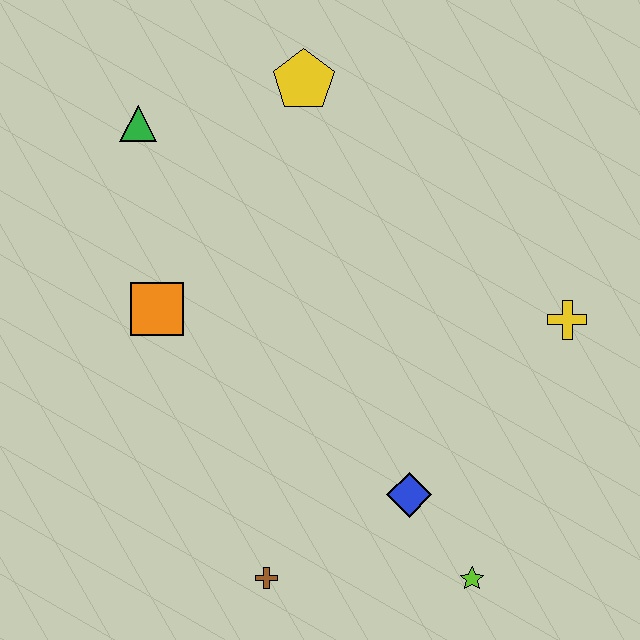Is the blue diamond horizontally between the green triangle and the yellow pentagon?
No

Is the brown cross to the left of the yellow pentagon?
Yes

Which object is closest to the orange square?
The green triangle is closest to the orange square.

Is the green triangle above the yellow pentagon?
No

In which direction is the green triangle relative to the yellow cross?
The green triangle is to the left of the yellow cross.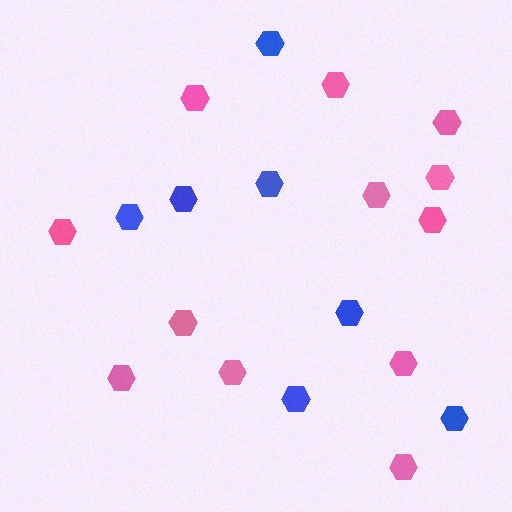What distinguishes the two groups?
There are 2 groups: one group of blue hexagons (7) and one group of pink hexagons (12).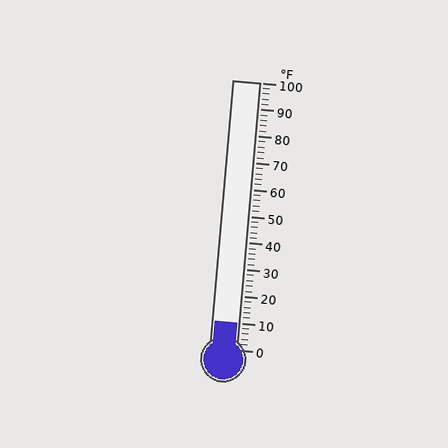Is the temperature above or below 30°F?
The temperature is below 30°F.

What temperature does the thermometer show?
The thermometer shows approximately 10°F.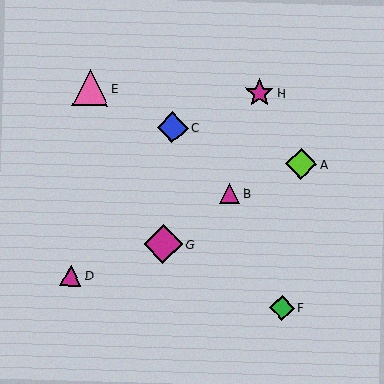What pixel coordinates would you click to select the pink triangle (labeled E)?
Click at (91, 88) to select the pink triangle E.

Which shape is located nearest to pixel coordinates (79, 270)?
The magenta triangle (labeled D) at (71, 275) is nearest to that location.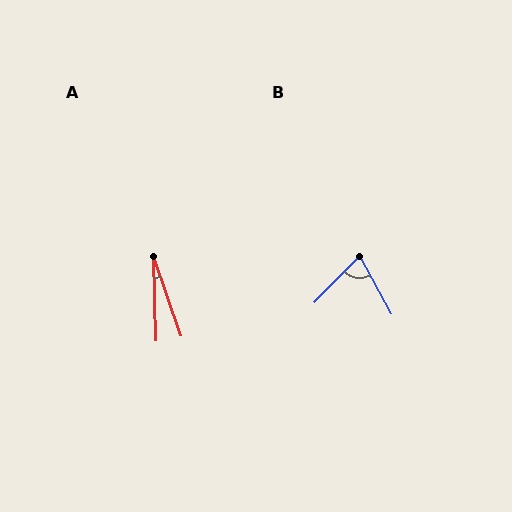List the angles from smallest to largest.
A (18°), B (74°).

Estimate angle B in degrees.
Approximately 74 degrees.